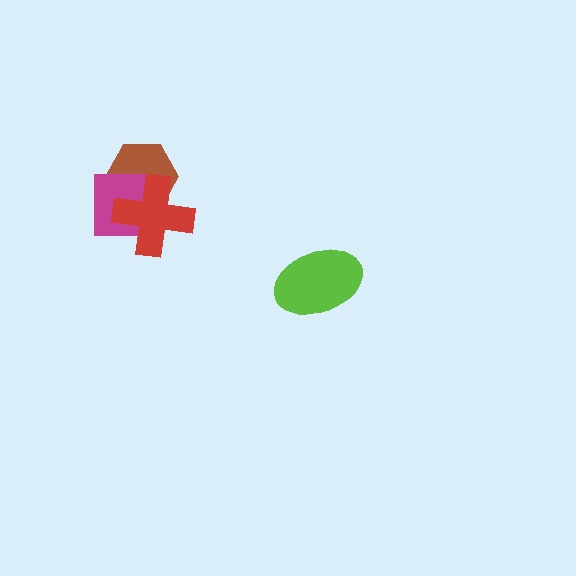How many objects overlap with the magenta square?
2 objects overlap with the magenta square.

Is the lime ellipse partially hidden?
No, no other shape covers it.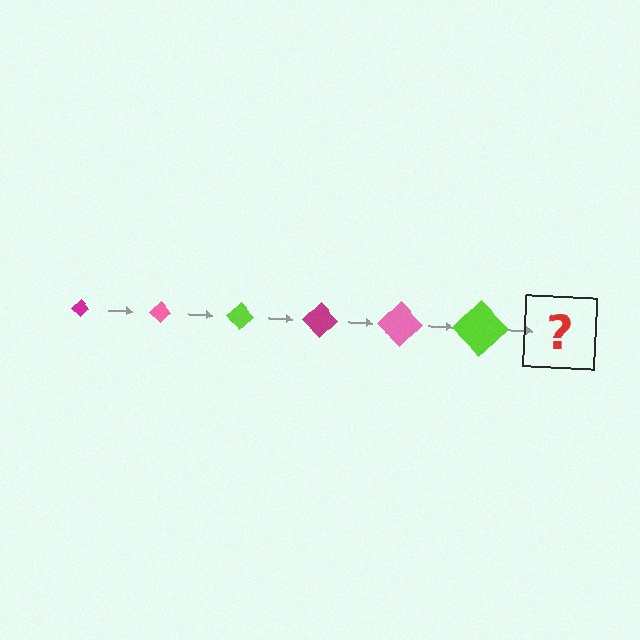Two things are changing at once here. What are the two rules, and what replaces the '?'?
The two rules are that the diamond grows larger each step and the color cycles through magenta, pink, and lime. The '?' should be a magenta diamond, larger than the previous one.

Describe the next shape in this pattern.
It should be a magenta diamond, larger than the previous one.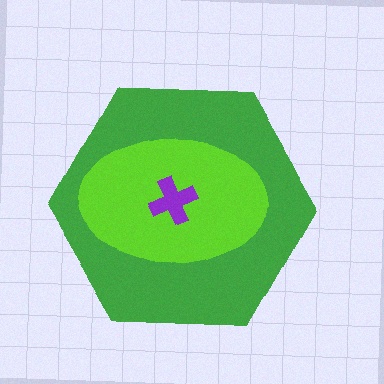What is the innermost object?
The purple cross.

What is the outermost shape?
The green hexagon.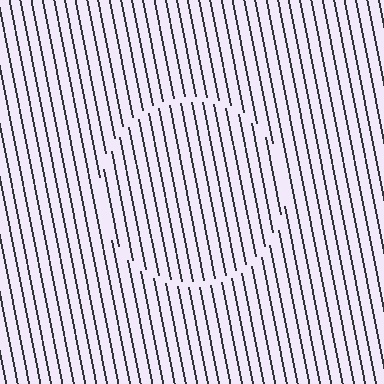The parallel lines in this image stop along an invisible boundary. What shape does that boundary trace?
An illusory circle. The interior of the shape contains the same grating, shifted by half a period — the contour is defined by the phase discontinuity where line-ends from the inner and outer gratings abut.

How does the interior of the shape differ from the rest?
The interior of the shape contains the same grating, shifted by half a period — the contour is defined by the phase discontinuity where line-ends from the inner and outer gratings abut.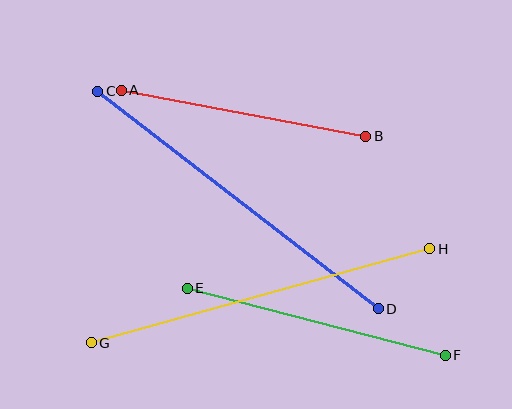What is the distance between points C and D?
The distance is approximately 355 pixels.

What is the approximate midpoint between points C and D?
The midpoint is at approximately (238, 200) pixels.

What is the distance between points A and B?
The distance is approximately 249 pixels.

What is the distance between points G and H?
The distance is approximately 351 pixels.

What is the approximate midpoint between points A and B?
The midpoint is at approximately (243, 113) pixels.